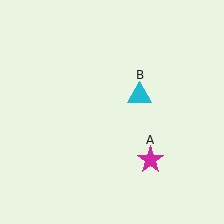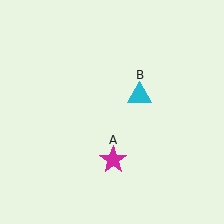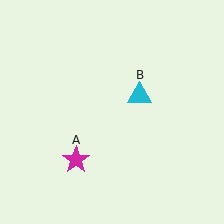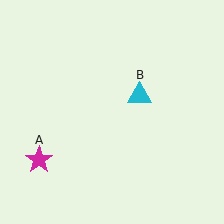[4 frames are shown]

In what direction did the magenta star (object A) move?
The magenta star (object A) moved left.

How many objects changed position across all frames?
1 object changed position: magenta star (object A).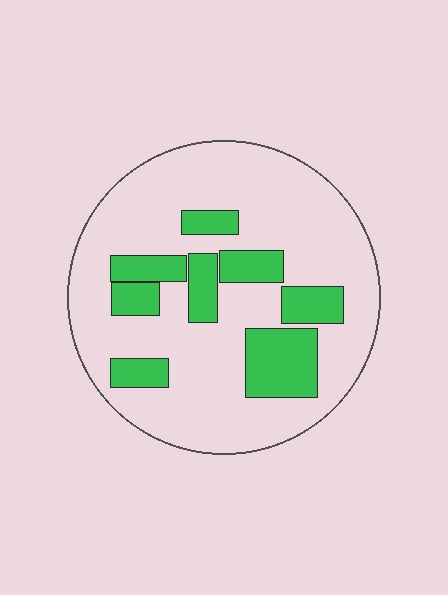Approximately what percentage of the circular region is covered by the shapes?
Approximately 25%.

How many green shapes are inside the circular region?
8.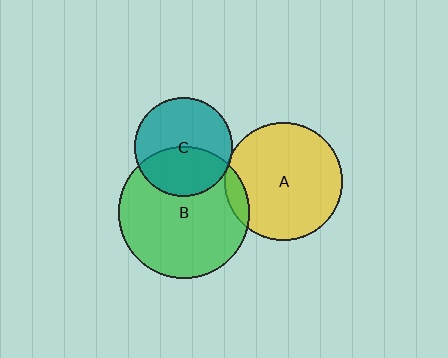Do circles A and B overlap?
Yes.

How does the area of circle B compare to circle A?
Approximately 1.2 times.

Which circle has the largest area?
Circle B (green).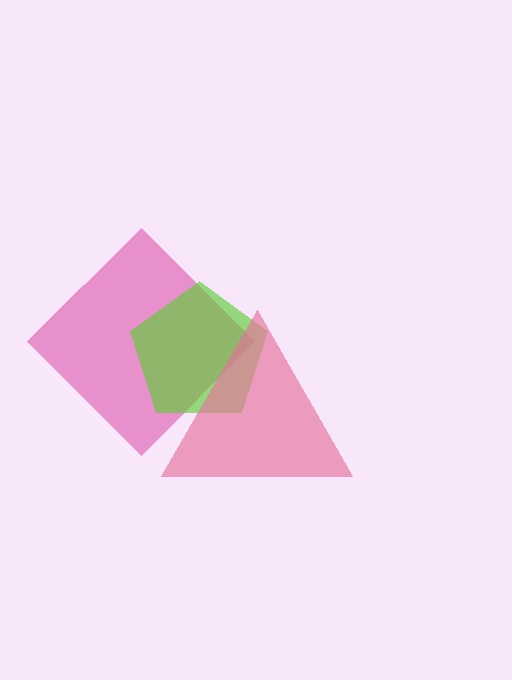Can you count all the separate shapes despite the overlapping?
Yes, there are 3 separate shapes.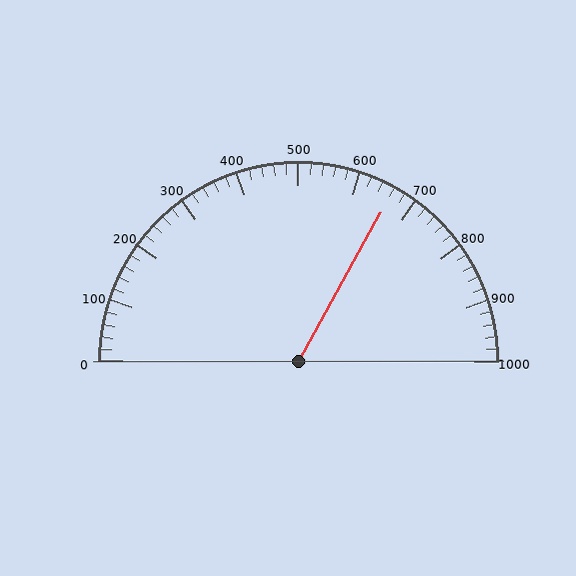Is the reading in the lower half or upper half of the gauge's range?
The reading is in the upper half of the range (0 to 1000).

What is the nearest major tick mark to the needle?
The nearest major tick mark is 700.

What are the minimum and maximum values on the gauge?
The gauge ranges from 0 to 1000.